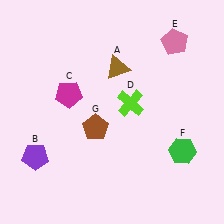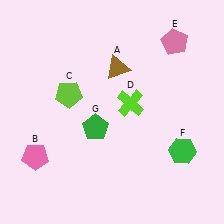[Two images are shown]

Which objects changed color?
B changed from purple to pink. C changed from magenta to lime. G changed from brown to green.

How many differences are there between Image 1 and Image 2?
There are 3 differences between the two images.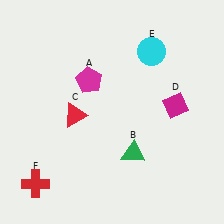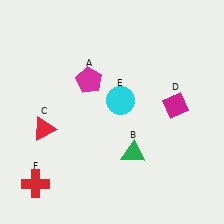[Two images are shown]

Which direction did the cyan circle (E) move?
The cyan circle (E) moved down.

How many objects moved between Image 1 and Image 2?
2 objects moved between the two images.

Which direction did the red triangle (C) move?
The red triangle (C) moved left.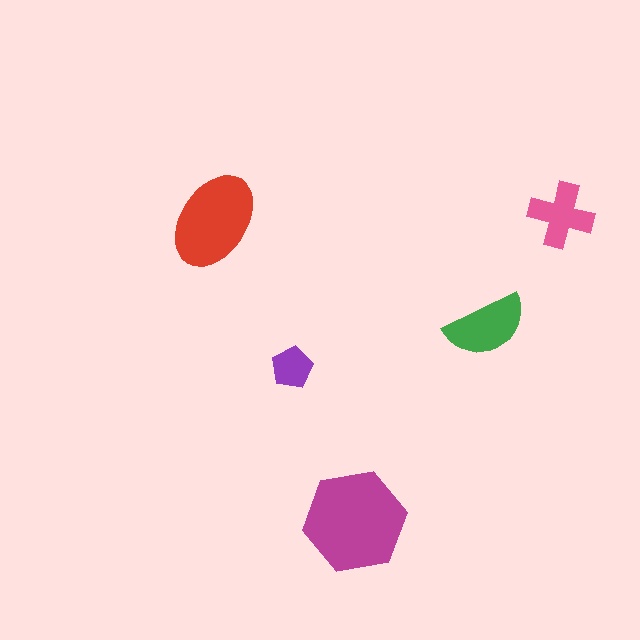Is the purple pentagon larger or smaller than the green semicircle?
Smaller.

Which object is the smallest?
The purple pentagon.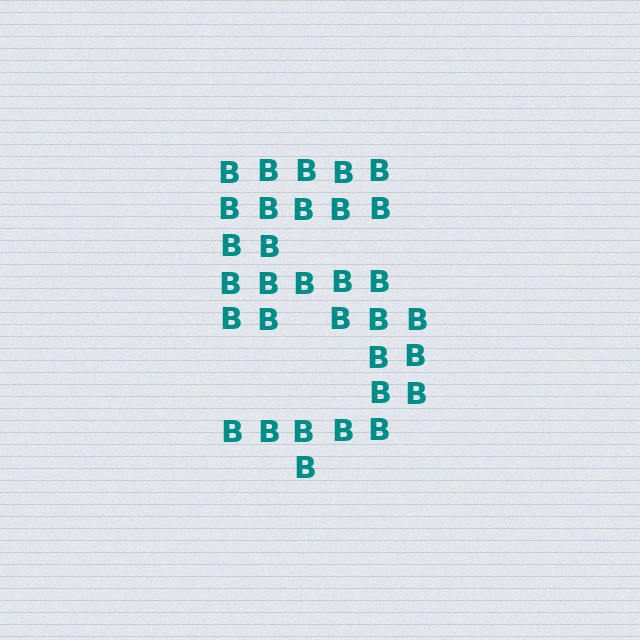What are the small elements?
The small elements are letter B's.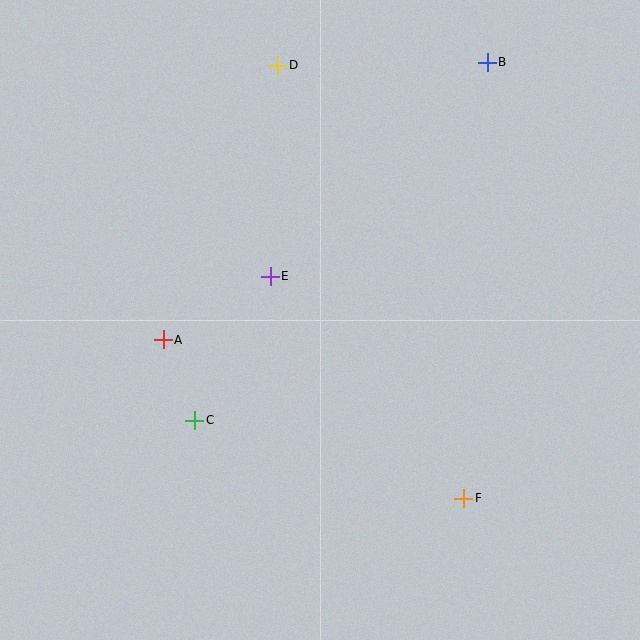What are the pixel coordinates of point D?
Point D is at (278, 65).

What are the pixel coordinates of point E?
Point E is at (270, 276).